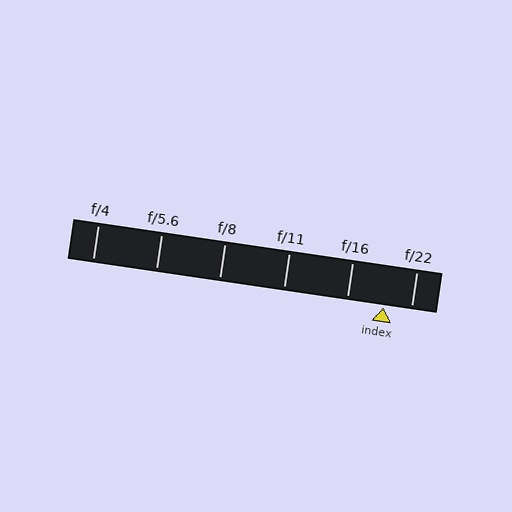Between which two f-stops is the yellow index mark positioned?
The index mark is between f/16 and f/22.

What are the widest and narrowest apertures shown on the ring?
The widest aperture shown is f/4 and the narrowest is f/22.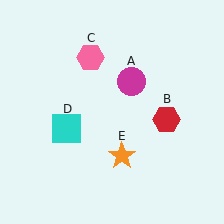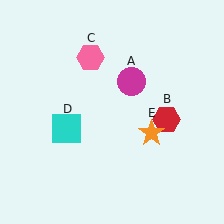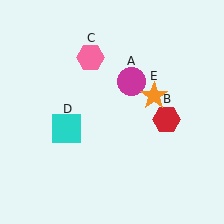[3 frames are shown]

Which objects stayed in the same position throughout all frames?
Magenta circle (object A) and red hexagon (object B) and pink hexagon (object C) and cyan square (object D) remained stationary.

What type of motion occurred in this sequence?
The orange star (object E) rotated counterclockwise around the center of the scene.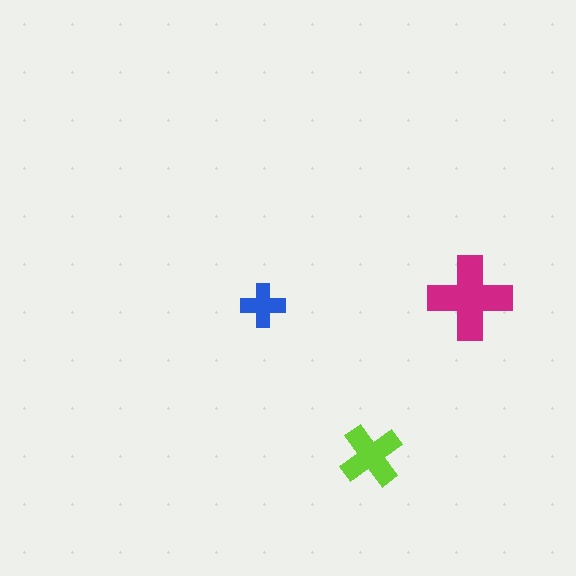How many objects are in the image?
There are 3 objects in the image.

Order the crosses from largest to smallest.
the magenta one, the lime one, the blue one.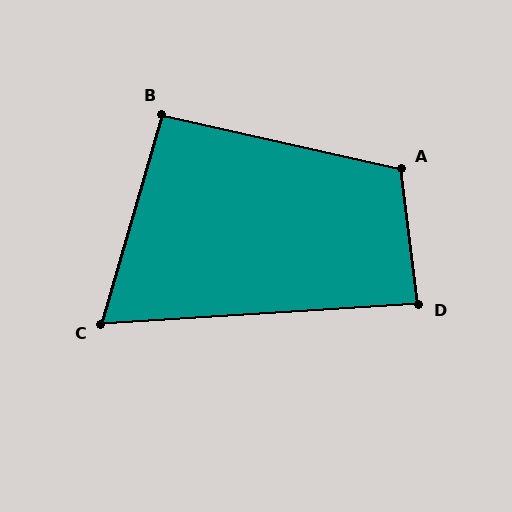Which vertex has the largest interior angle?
A, at approximately 110 degrees.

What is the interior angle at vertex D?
Approximately 86 degrees (approximately right).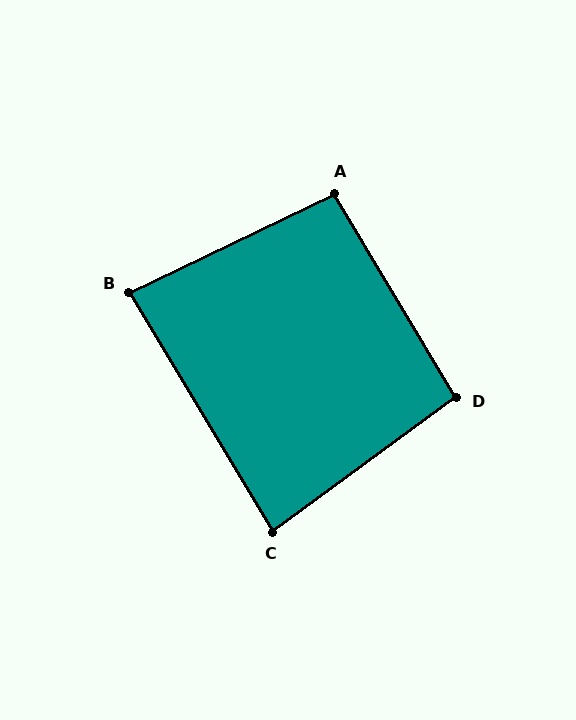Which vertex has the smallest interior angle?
C, at approximately 85 degrees.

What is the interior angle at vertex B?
Approximately 85 degrees (acute).